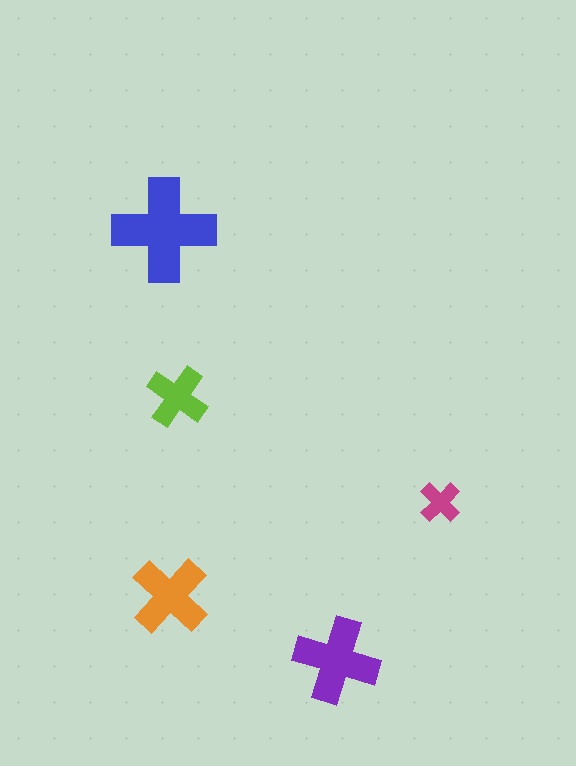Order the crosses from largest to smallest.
the blue one, the purple one, the orange one, the lime one, the magenta one.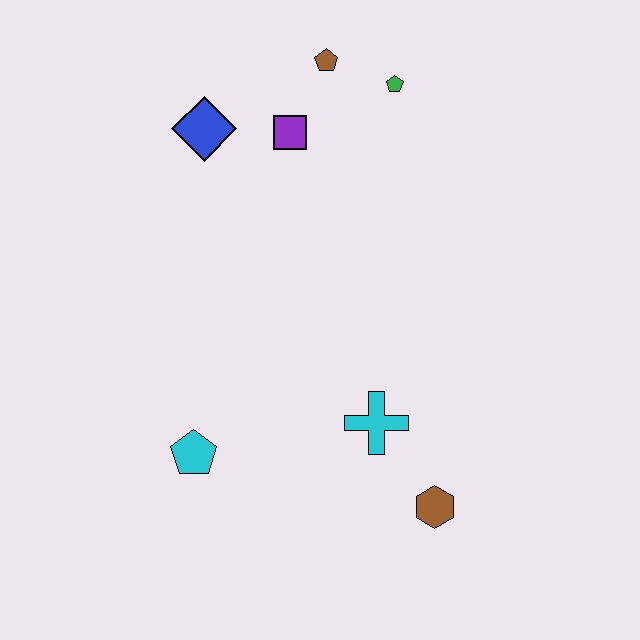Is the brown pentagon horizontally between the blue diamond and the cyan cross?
Yes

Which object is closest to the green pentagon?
The brown pentagon is closest to the green pentagon.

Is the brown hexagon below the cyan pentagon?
Yes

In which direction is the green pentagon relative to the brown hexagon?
The green pentagon is above the brown hexagon.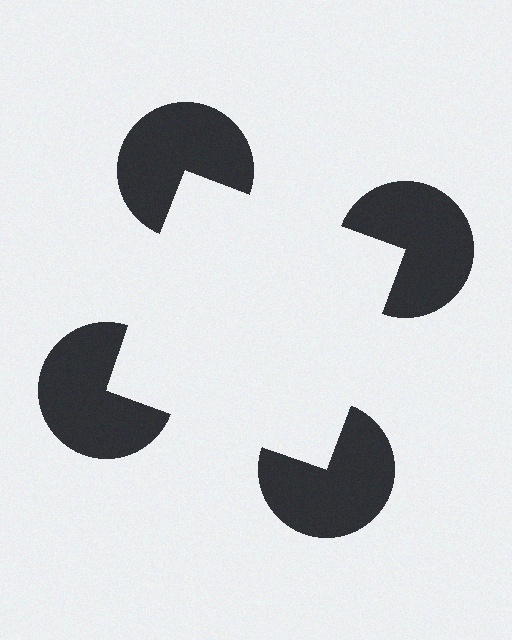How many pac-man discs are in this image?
There are 4 — one at each vertex of the illusory square.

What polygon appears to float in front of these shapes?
An illusory square — its edges are inferred from the aligned wedge cuts in the pac-man discs, not physically drawn.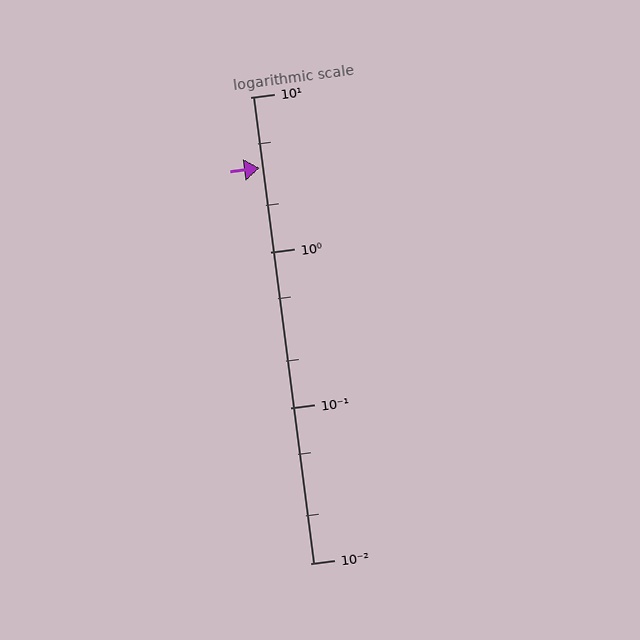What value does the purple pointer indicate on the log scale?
The pointer indicates approximately 3.5.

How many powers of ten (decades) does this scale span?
The scale spans 3 decades, from 0.01 to 10.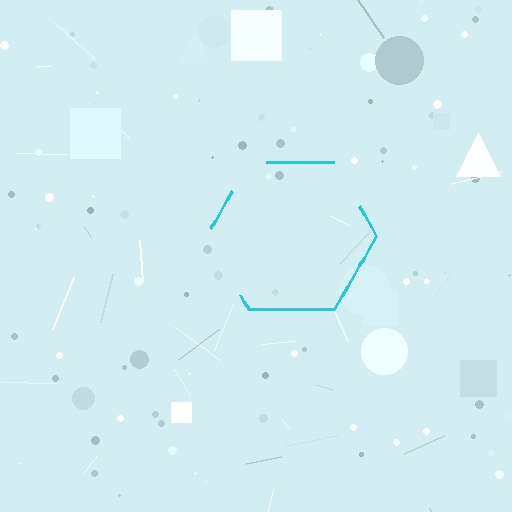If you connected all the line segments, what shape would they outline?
They would outline a hexagon.